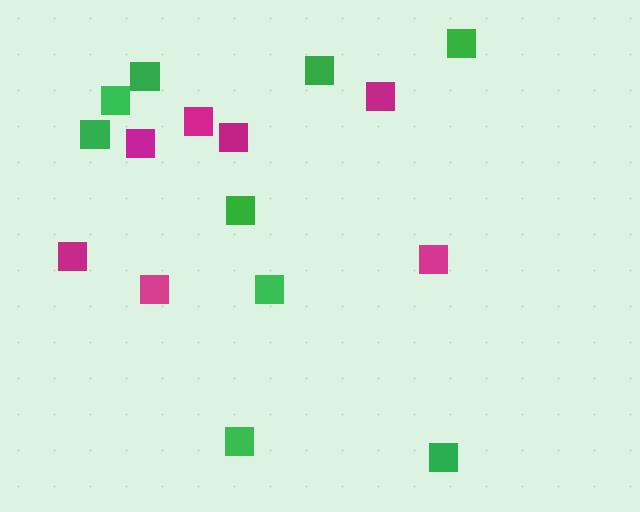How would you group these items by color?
There are 2 groups: one group of magenta squares (7) and one group of green squares (9).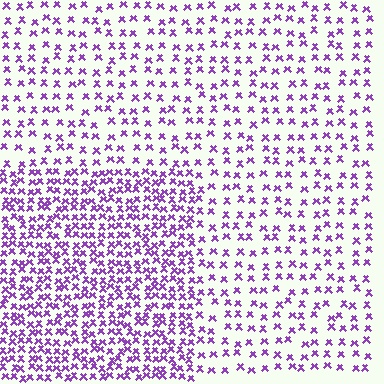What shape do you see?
I see a rectangle.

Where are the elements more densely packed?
The elements are more densely packed inside the rectangle boundary.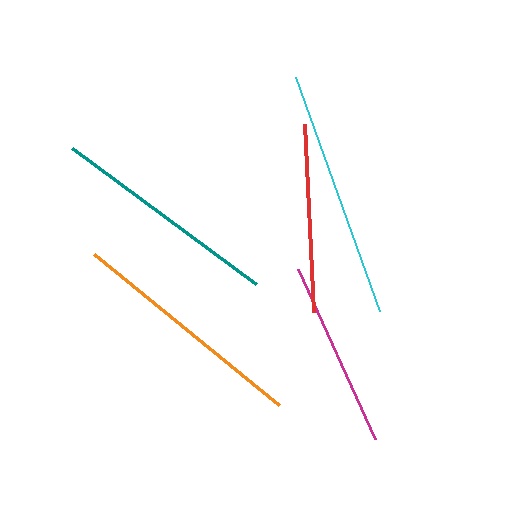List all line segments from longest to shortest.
From longest to shortest: cyan, orange, teal, red, magenta.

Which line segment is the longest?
The cyan line is the longest at approximately 249 pixels.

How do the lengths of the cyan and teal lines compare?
The cyan and teal lines are approximately the same length.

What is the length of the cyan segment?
The cyan segment is approximately 249 pixels long.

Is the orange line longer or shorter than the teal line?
The orange line is longer than the teal line.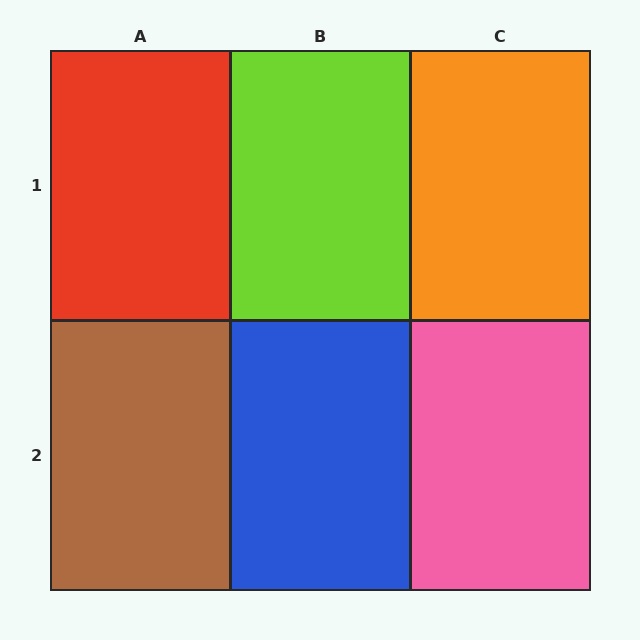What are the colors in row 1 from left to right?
Red, lime, orange.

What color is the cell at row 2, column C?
Pink.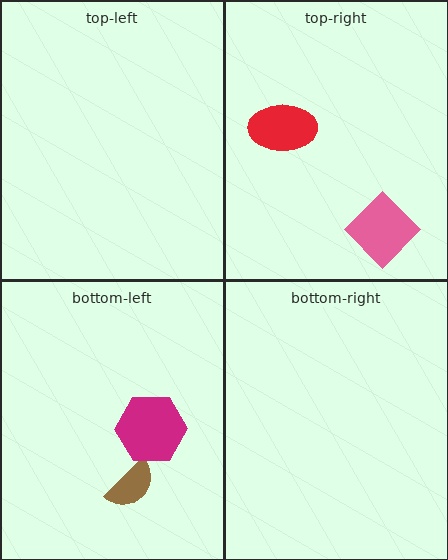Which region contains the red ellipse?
The top-right region.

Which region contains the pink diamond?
The top-right region.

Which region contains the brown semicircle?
The bottom-left region.